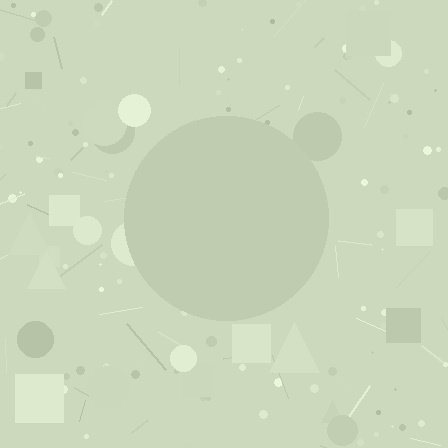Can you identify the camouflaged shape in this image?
The camouflaged shape is a circle.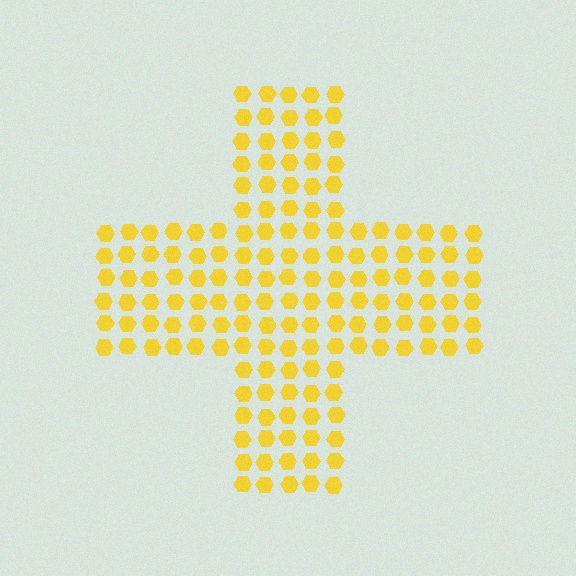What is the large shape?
The large shape is a cross.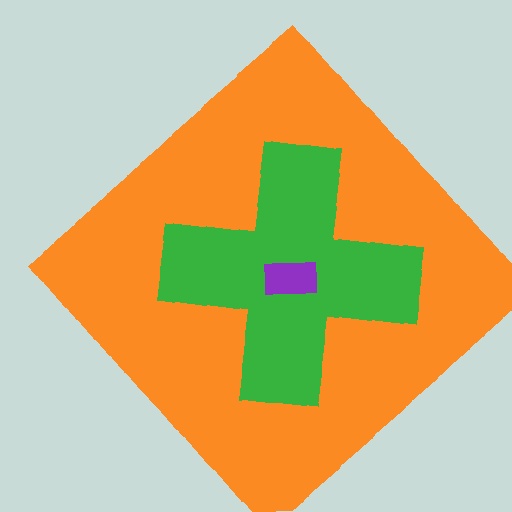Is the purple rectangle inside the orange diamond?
Yes.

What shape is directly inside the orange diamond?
The green cross.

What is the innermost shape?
The purple rectangle.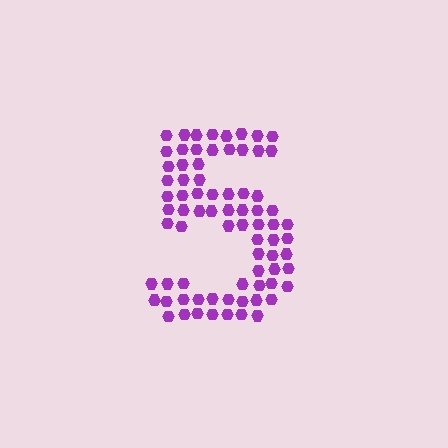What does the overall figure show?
The overall figure shows the digit 5.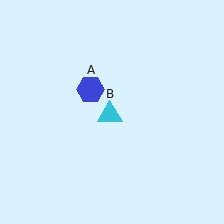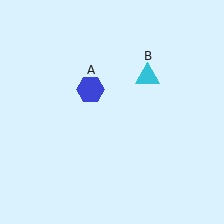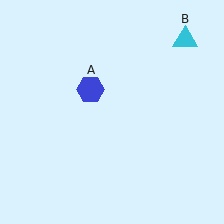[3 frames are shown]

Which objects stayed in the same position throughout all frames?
Blue hexagon (object A) remained stationary.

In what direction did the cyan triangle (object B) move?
The cyan triangle (object B) moved up and to the right.